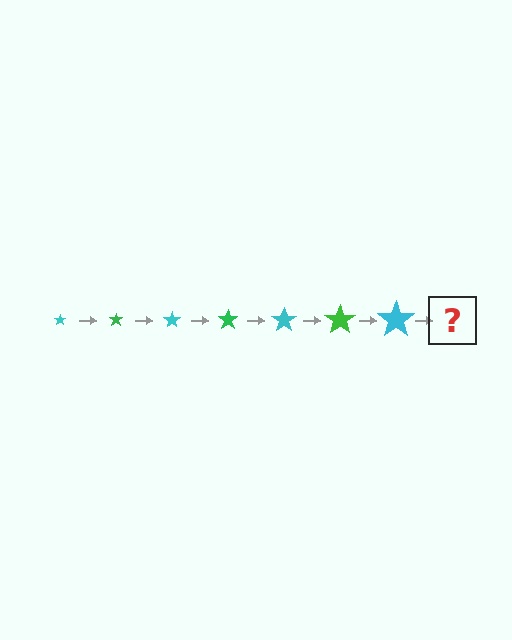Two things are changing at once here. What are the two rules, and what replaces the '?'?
The two rules are that the star grows larger each step and the color cycles through cyan and green. The '?' should be a green star, larger than the previous one.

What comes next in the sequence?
The next element should be a green star, larger than the previous one.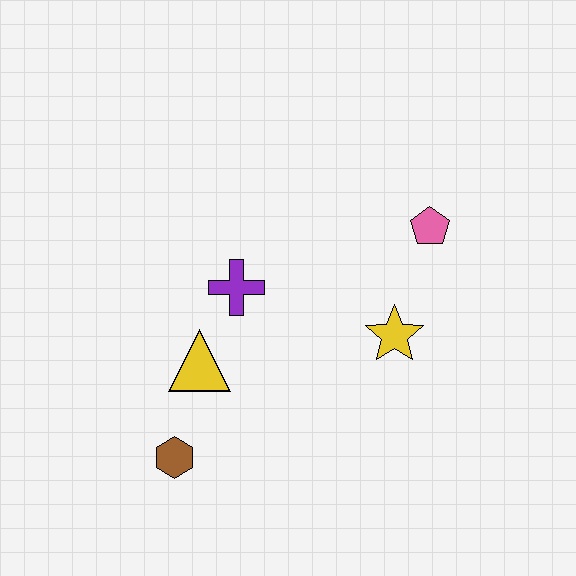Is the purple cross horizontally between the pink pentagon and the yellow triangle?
Yes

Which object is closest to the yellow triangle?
The purple cross is closest to the yellow triangle.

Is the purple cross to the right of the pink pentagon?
No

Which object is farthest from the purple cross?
The pink pentagon is farthest from the purple cross.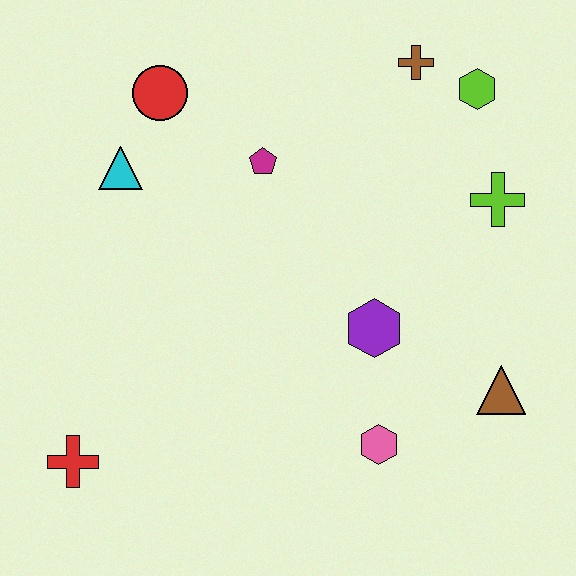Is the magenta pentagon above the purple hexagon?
Yes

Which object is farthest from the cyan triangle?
The brown triangle is farthest from the cyan triangle.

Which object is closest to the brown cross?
The lime hexagon is closest to the brown cross.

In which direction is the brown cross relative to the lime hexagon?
The brown cross is to the left of the lime hexagon.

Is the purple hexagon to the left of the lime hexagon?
Yes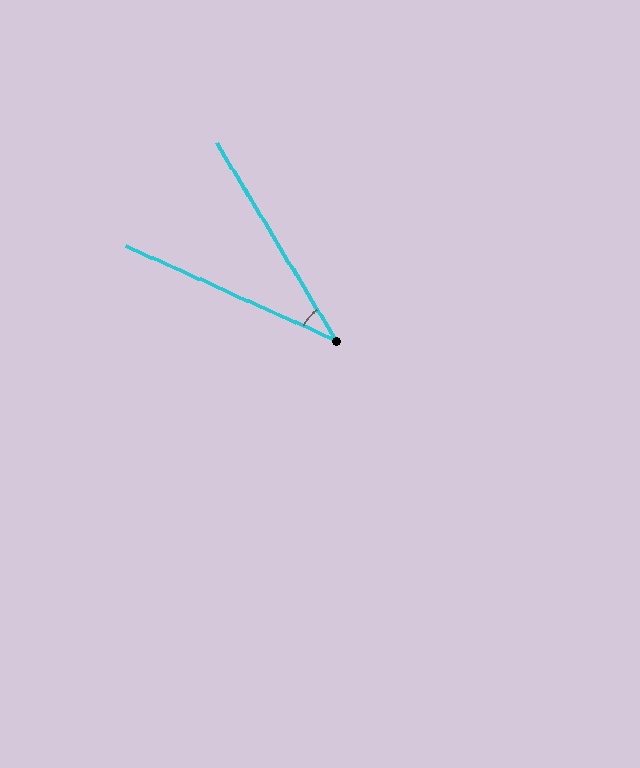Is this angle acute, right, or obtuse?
It is acute.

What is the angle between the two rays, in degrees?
Approximately 35 degrees.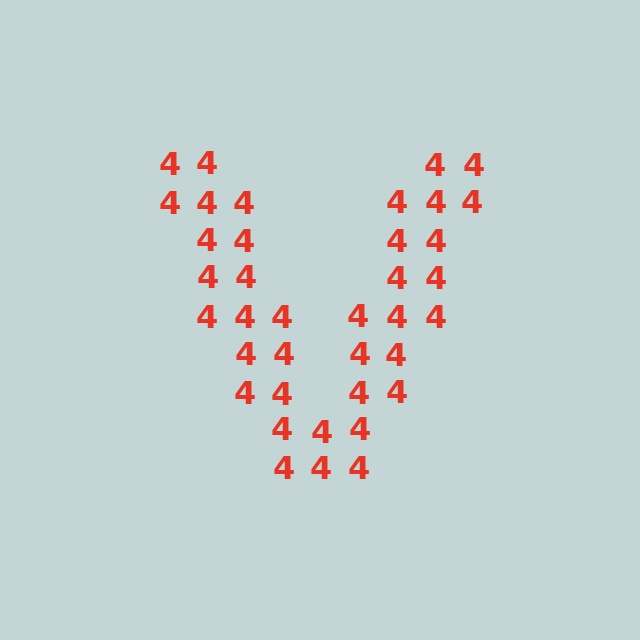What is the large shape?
The large shape is the letter V.